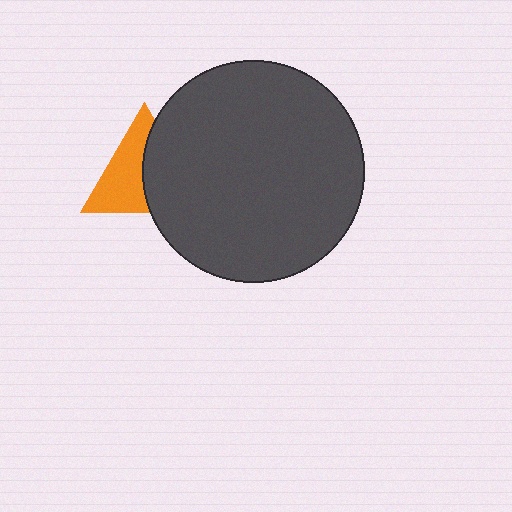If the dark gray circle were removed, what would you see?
You would see the complete orange triangle.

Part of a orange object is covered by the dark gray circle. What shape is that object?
It is a triangle.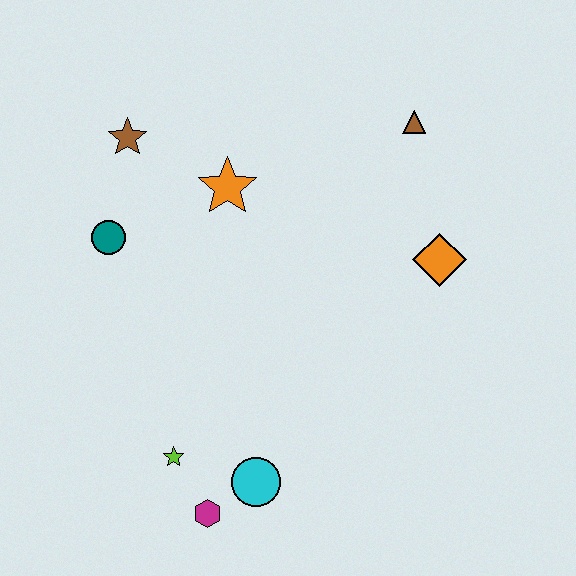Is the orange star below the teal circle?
No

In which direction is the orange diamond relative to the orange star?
The orange diamond is to the right of the orange star.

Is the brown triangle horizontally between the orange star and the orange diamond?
Yes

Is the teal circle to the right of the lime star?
No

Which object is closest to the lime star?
The magenta hexagon is closest to the lime star.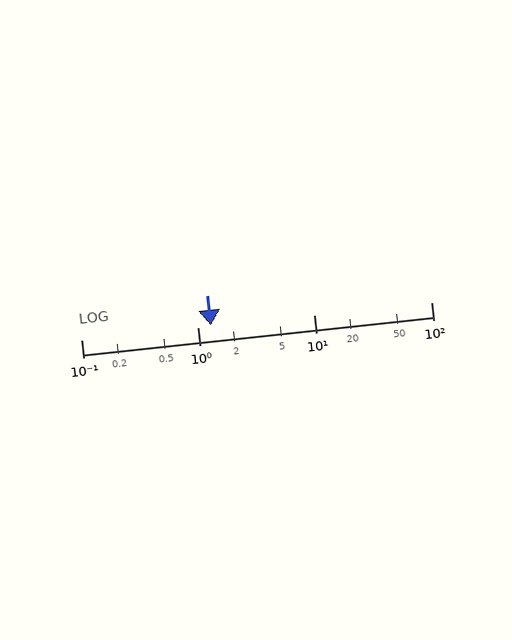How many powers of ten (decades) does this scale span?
The scale spans 3 decades, from 0.1 to 100.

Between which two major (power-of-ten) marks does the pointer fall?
The pointer is between 1 and 10.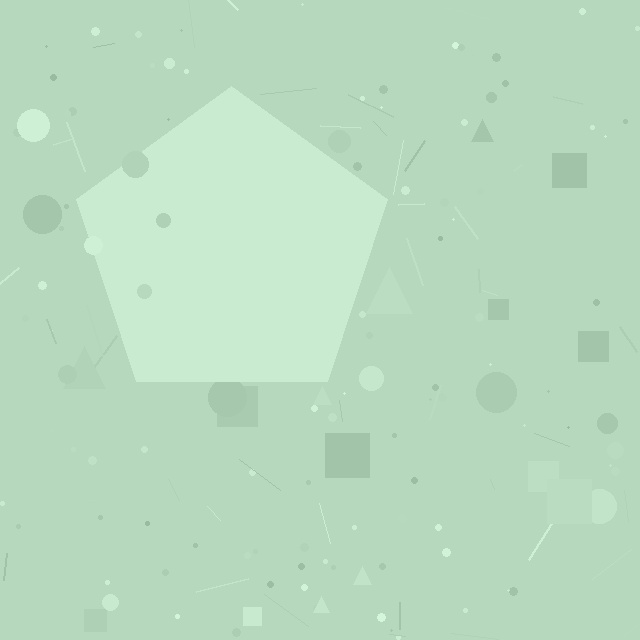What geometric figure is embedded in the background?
A pentagon is embedded in the background.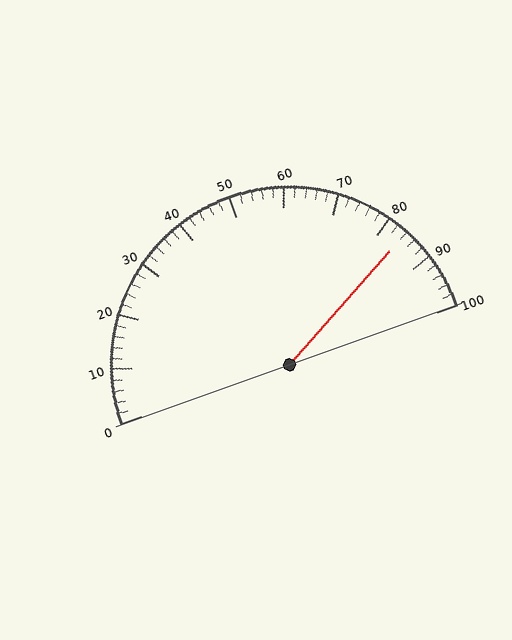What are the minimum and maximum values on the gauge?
The gauge ranges from 0 to 100.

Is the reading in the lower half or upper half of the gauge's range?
The reading is in the upper half of the range (0 to 100).